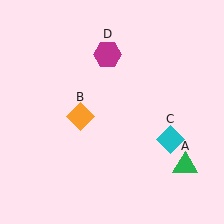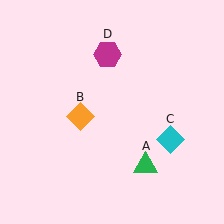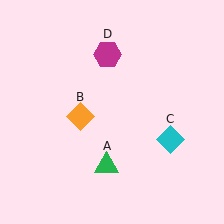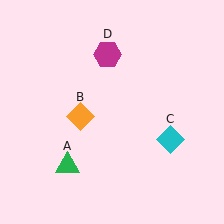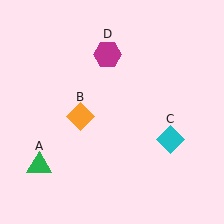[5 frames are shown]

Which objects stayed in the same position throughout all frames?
Orange diamond (object B) and cyan diamond (object C) and magenta hexagon (object D) remained stationary.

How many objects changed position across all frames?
1 object changed position: green triangle (object A).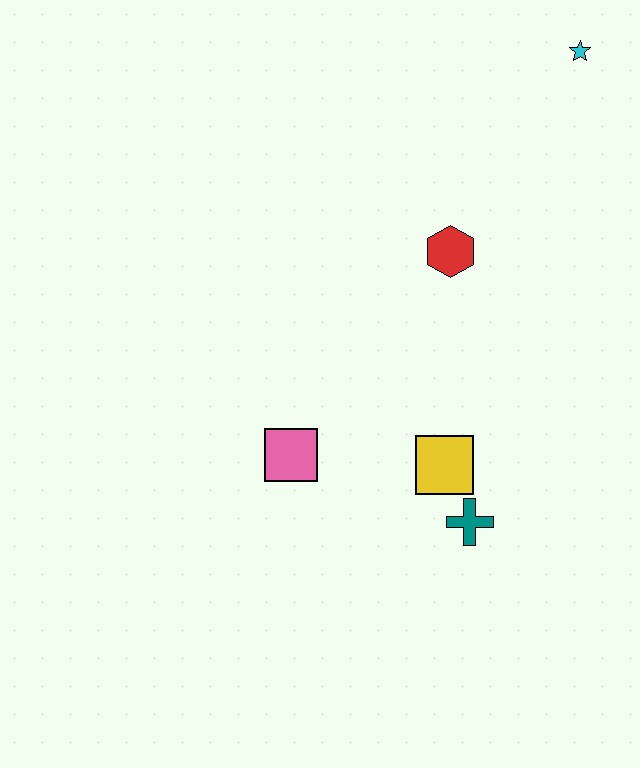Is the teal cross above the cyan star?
No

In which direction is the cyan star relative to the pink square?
The cyan star is above the pink square.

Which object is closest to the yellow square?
The teal cross is closest to the yellow square.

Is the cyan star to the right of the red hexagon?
Yes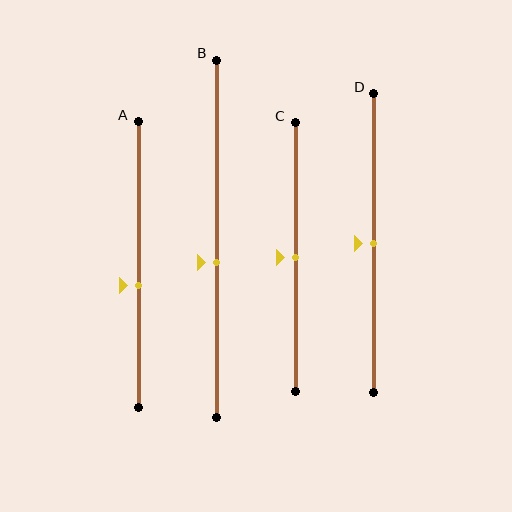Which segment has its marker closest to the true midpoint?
Segment C has its marker closest to the true midpoint.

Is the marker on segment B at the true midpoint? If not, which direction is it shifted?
No, the marker on segment B is shifted downward by about 7% of the segment length.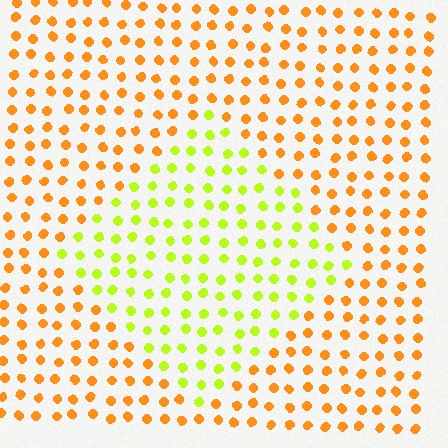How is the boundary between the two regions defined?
The boundary is defined purely by a slight shift in hue (about 48 degrees). Spacing, size, and orientation are identical on both sides.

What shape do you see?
I see a diamond.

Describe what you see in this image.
The image is filled with small orange elements in a uniform arrangement. A diamond-shaped region is visible where the elements are tinted to a slightly different hue, forming a subtle color boundary.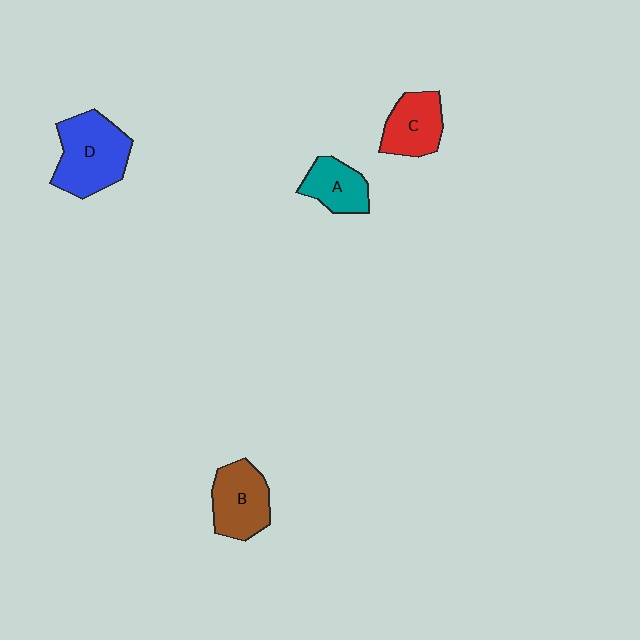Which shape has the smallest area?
Shape A (teal).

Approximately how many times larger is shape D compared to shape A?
Approximately 1.7 times.